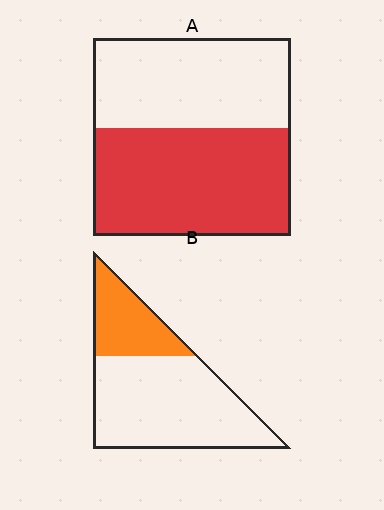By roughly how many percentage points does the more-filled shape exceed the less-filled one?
By roughly 25 percentage points (A over B).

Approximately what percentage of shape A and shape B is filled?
A is approximately 55% and B is approximately 30%.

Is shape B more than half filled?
No.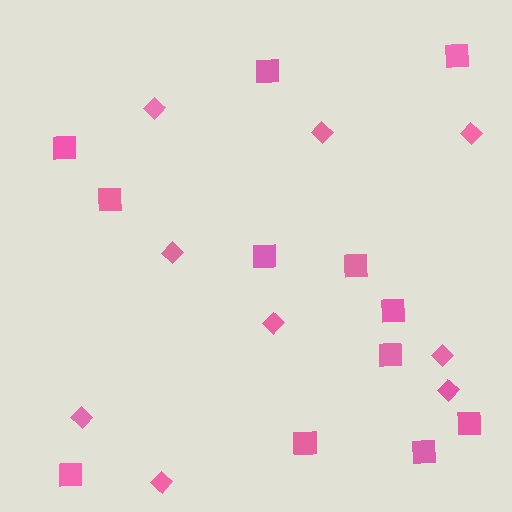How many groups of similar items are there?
There are 2 groups: one group of diamonds (9) and one group of squares (12).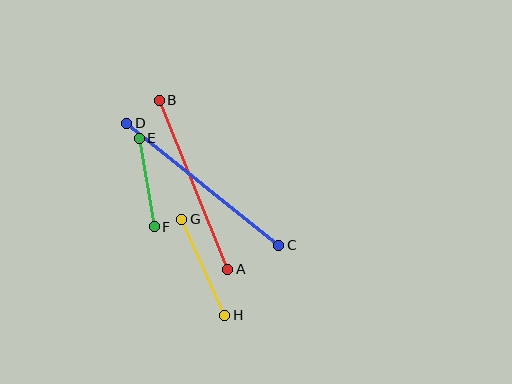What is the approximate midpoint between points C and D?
The midpoint is at approximately (203, 184) pixels.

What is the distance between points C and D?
The distance is approximately 195 pixels.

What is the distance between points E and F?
The distance is approximately 90 pixels.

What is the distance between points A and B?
The distance is approximately 182 pixels.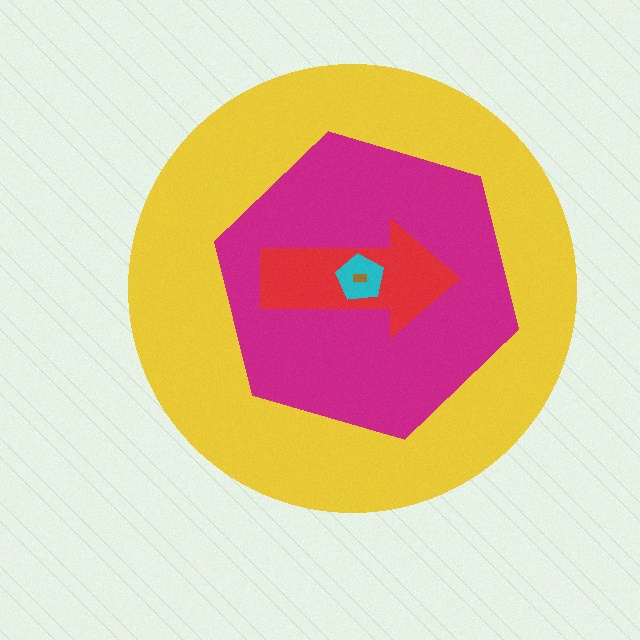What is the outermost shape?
The yellow circle.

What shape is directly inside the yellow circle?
The magenta hexagon.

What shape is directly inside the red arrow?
The cyan pentagon.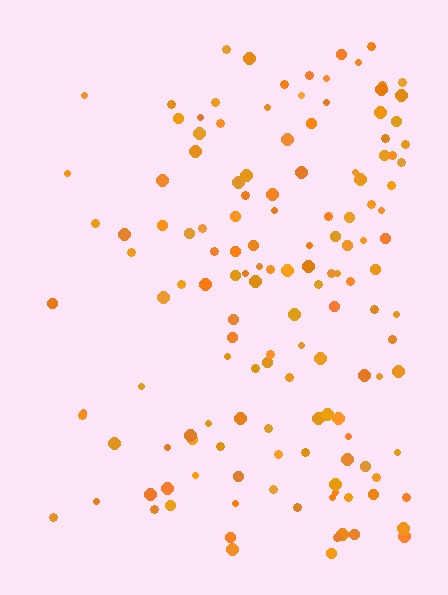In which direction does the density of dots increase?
From left to right, with the right side densest.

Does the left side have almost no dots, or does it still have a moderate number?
Still a moderate number, just noticeably fewer than the right.